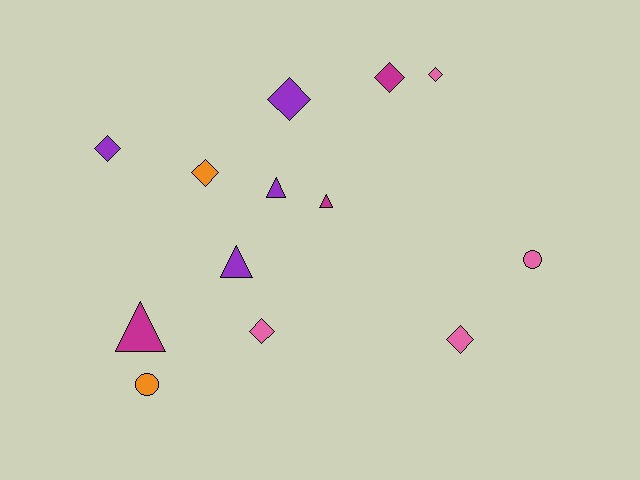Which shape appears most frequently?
Diamond, with 7 objects.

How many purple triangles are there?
There are 2 purple triangles.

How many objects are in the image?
There are 13 objects.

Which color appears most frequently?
Pink, with 4 objects.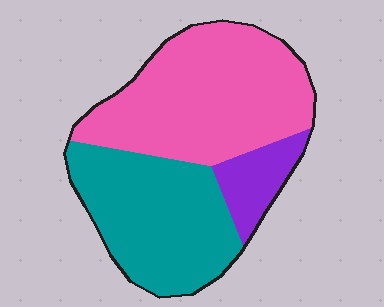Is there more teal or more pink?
Pink.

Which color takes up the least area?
Purple, at roughly 10%.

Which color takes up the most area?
Pink, at roughly 50%.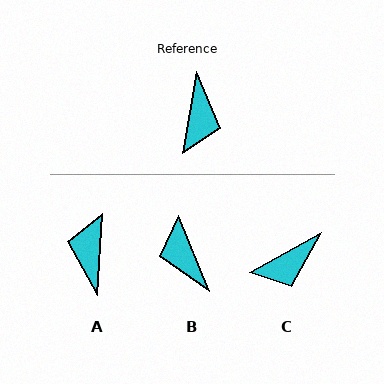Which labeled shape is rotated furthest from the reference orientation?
A, about 175 degrees away.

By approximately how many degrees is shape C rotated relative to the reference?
Approximately 52 degrees clockwise.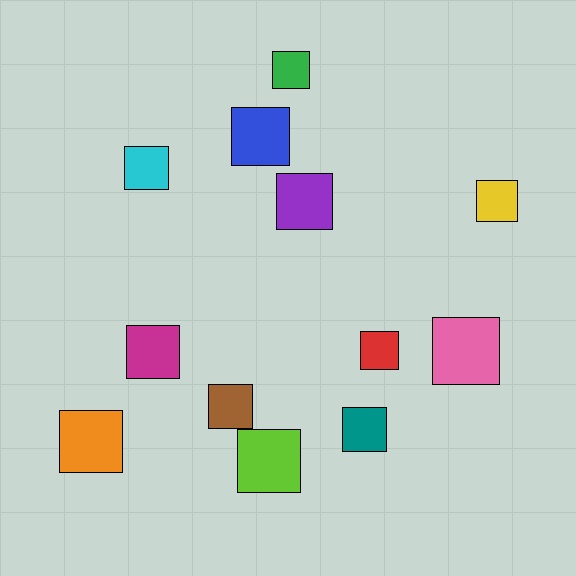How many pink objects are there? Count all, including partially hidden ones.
There is 1 pink object.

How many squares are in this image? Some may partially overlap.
There are 12 squares.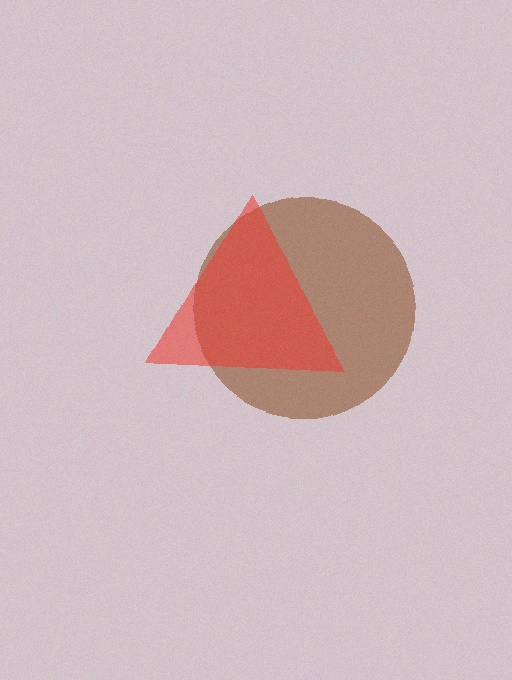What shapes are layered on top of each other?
The layered shapes are: a brown circle, a red triangle.